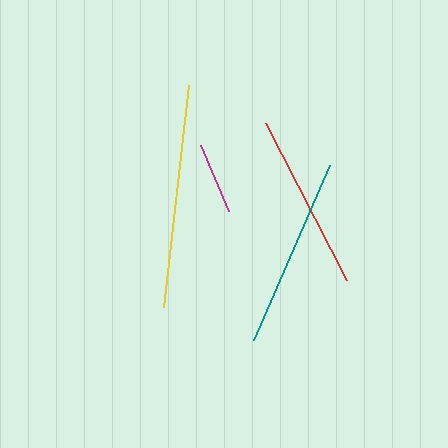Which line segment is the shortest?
The magenta line is the shortest at approximately 72 pixels.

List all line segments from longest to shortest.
From longest to shortest: yellow, teal, red, magenta.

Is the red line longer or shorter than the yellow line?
The yellow line is longer than the red line.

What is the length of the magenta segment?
The magenta segment is approximately 72 pixels long.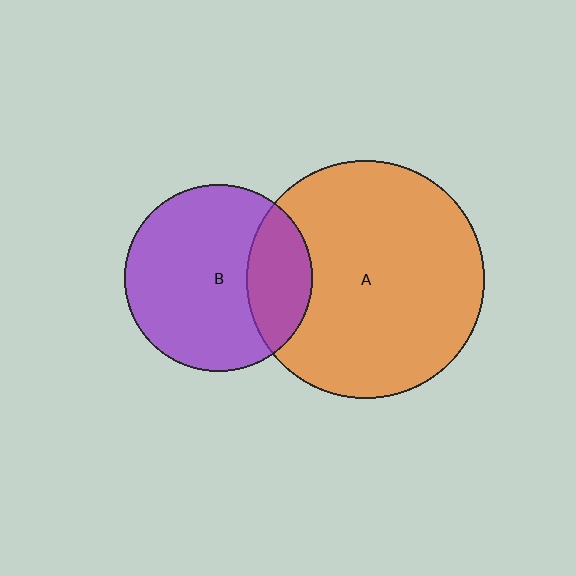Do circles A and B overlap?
Yes.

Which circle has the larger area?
Circle A (orange).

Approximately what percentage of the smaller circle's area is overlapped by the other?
Approximately 25%.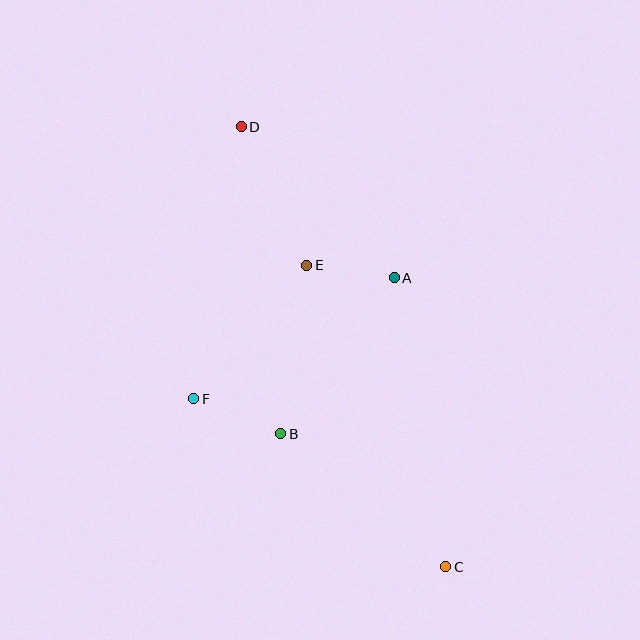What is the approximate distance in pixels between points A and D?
The distance between A and D is approximately 215 pixels.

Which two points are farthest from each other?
Points C and D are farthest from each other.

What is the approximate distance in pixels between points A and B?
The distance between A and B is approximately 193 pixels.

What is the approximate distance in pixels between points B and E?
The distance between B and E is approximately 170 pixels.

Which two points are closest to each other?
Points A and E are closest to each other.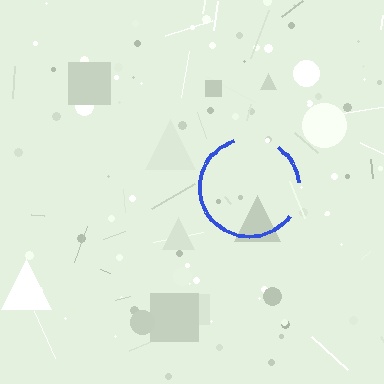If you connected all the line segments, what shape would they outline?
They would outline a circle.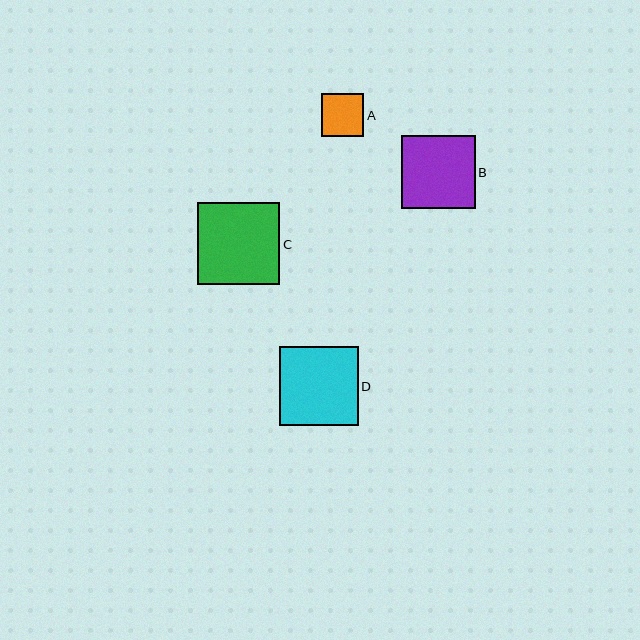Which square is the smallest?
Square A is the smallest with a size of approximately 43 pixels.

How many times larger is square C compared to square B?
Square C is approximately 1.1 times the size of square B.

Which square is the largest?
Square C is the largest with a size of approximately 82 pixels.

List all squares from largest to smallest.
From largest to smallest: C, D, B, A.